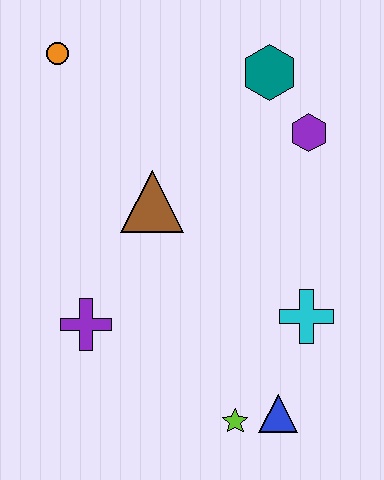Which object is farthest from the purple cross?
The teal hexagon is farthest from the purple cross.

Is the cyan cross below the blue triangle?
No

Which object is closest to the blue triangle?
The lime star is closest to the blue triangle.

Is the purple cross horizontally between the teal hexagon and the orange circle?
Yes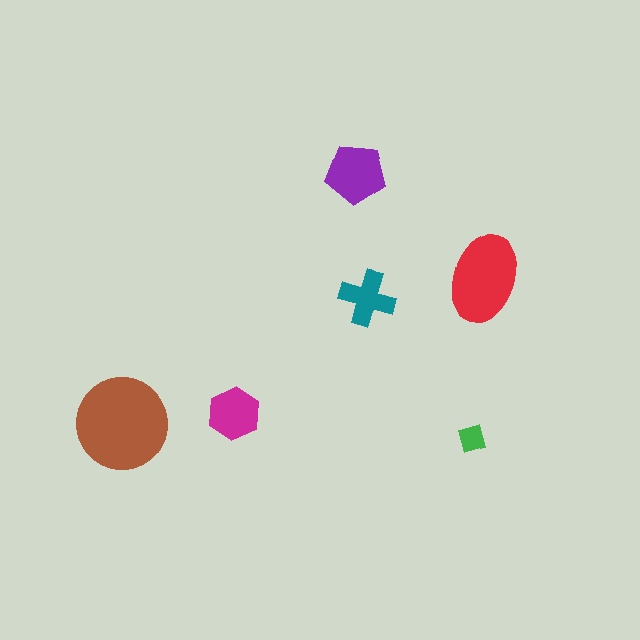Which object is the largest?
The brown circle.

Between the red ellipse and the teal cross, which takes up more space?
The red ellipse.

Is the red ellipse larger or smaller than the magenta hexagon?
Larger.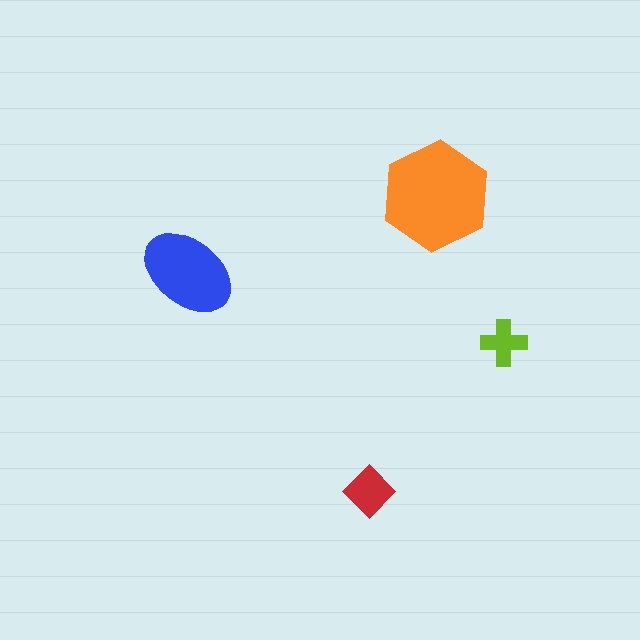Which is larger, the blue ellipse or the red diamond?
The blue ellipse.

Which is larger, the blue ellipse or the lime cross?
The blue ellipse.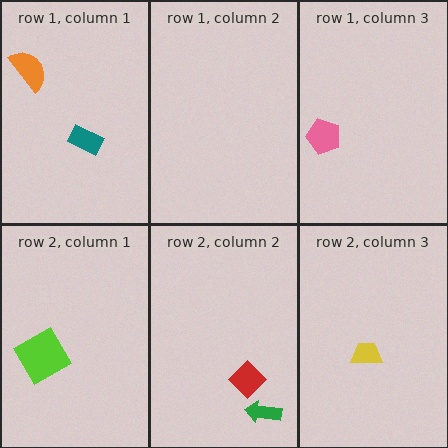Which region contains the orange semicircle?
The row 1, column 1 region.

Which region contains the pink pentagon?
The row 1, column 3 region.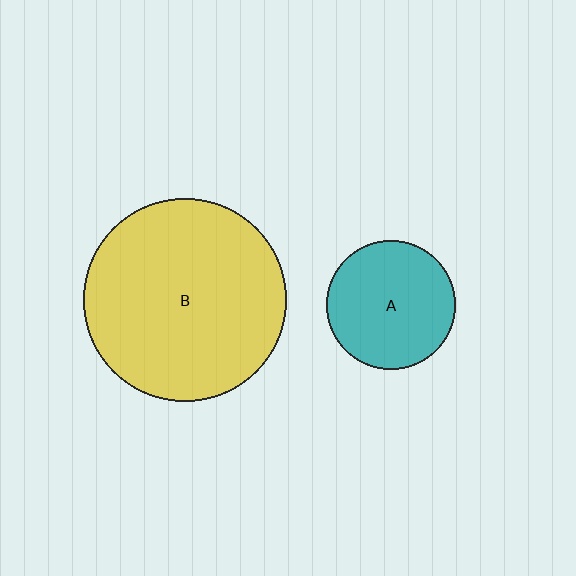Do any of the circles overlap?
No, none of the circles overlap.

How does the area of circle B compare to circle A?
Approximately 2.5 times.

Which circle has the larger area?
Circle B (yellow).